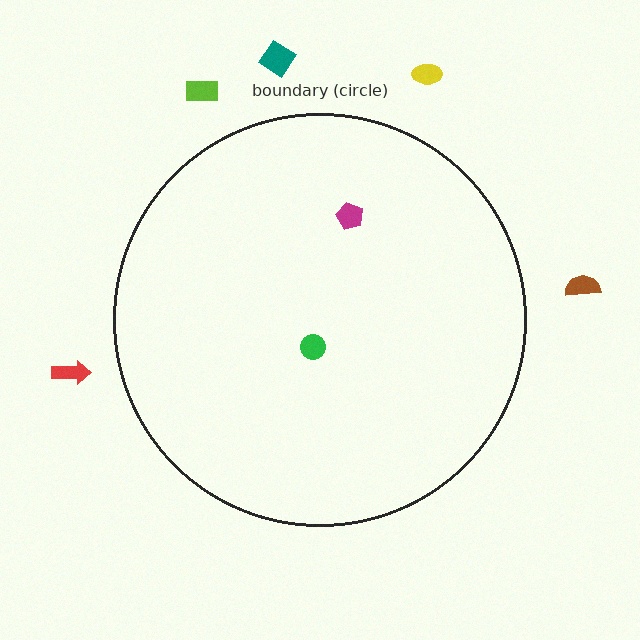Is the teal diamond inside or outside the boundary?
Outside.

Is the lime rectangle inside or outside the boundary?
Outside.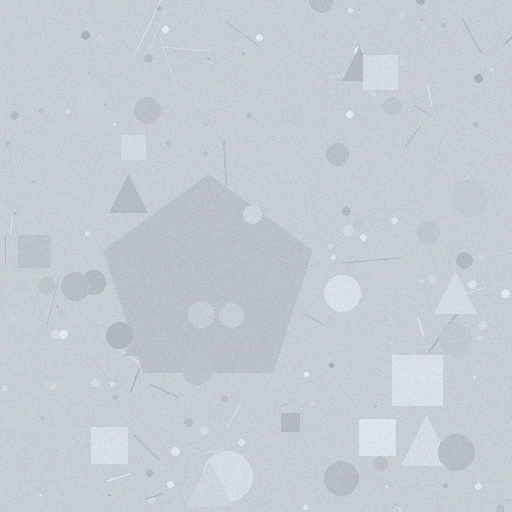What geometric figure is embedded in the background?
A pentagon is embedded in the background.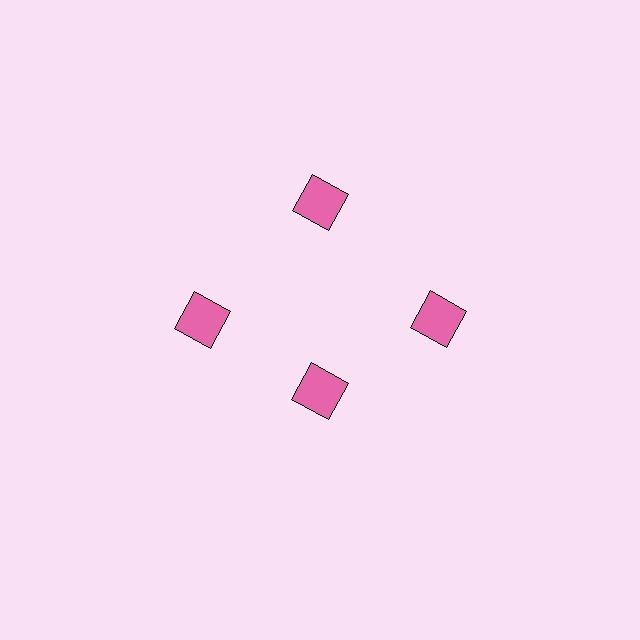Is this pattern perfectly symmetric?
No. The 4 pink squares are arranged in a ring, but one element near the 6 o'clock position is pulled inward toward the center, breaking the 4-fold rotational symmetry.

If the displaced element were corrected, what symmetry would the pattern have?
It would have 4-fold rotational symmetry — the pattern would map onto itself every 90 degrees.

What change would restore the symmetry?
The symmetry would be restored by moving it outward, back onto the ring so that all 4 squares sit at equal angles and equal distance from the center.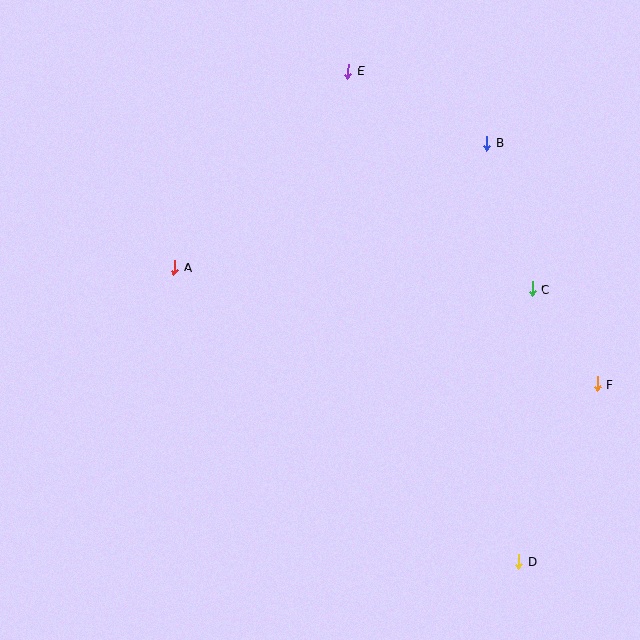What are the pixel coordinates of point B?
Point B is at (487, 143).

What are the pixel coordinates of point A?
Point A is at (175, 267).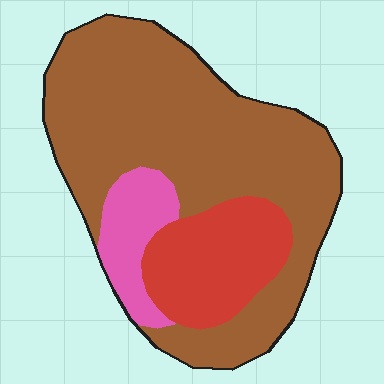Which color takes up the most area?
Brown, at roughly 70%.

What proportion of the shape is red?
Red takes up less than a quarter of the shape.